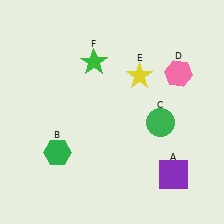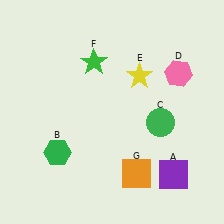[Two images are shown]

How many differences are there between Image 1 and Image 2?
There is 1 difference between the two images.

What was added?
An orange square (G) was added in Image 2.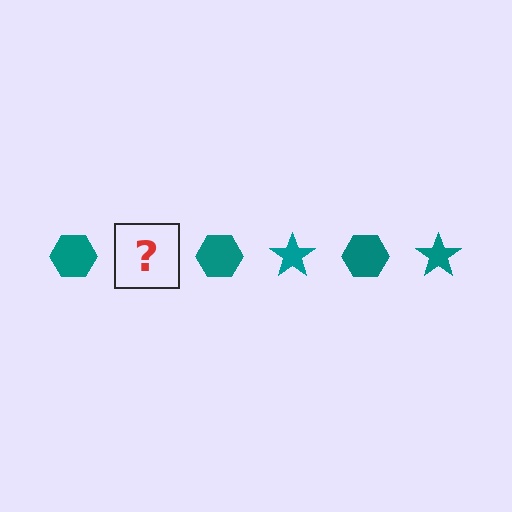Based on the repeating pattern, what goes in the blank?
The blank should be a teal star.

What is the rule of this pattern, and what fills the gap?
The rule is that the pattern cycles through hexagon, star shapes in teal. The gap should be filled with a teal star.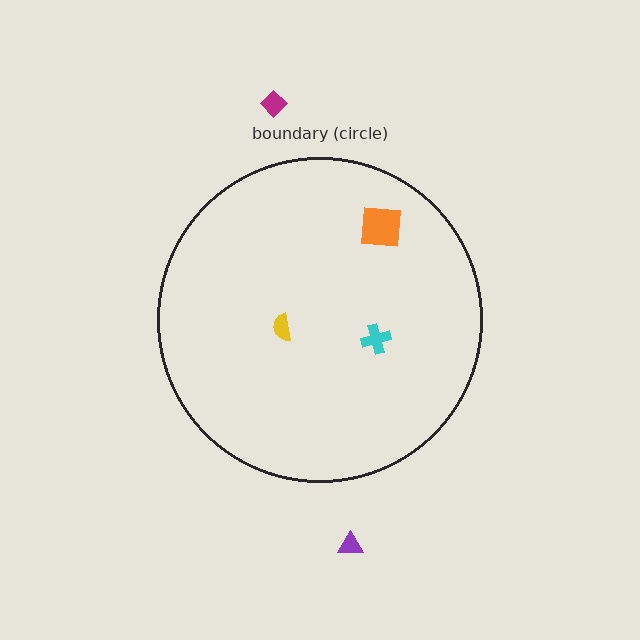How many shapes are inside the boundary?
3 inside, 2 outside.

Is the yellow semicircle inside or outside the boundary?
Inside.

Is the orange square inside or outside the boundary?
Inside.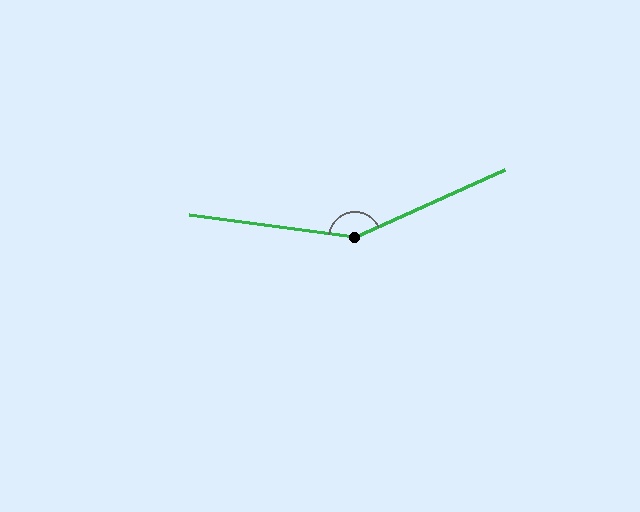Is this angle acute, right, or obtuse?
It is obtuse.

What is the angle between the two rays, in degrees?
Approximately 148 degrees.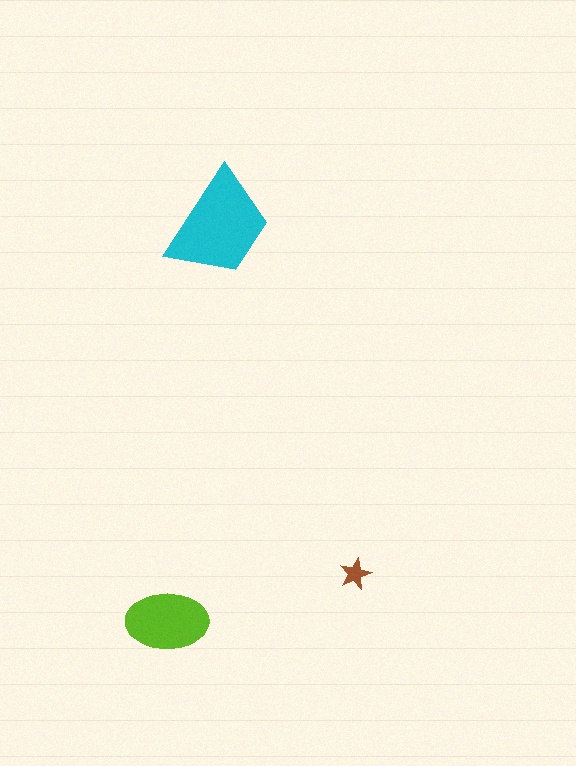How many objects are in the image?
There are 3 objects in the image.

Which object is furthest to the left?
The lime ellipse is leftmost.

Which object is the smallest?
The brown star.